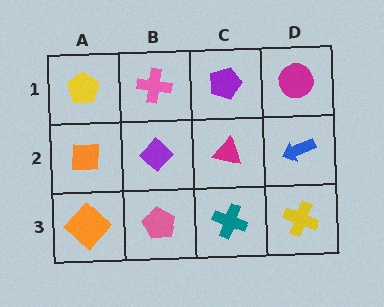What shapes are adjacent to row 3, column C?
A magenta triangle (row 2, column C), a pink pentagon (row 3, column B), a yellow cross (row 3, column D).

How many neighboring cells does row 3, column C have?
3.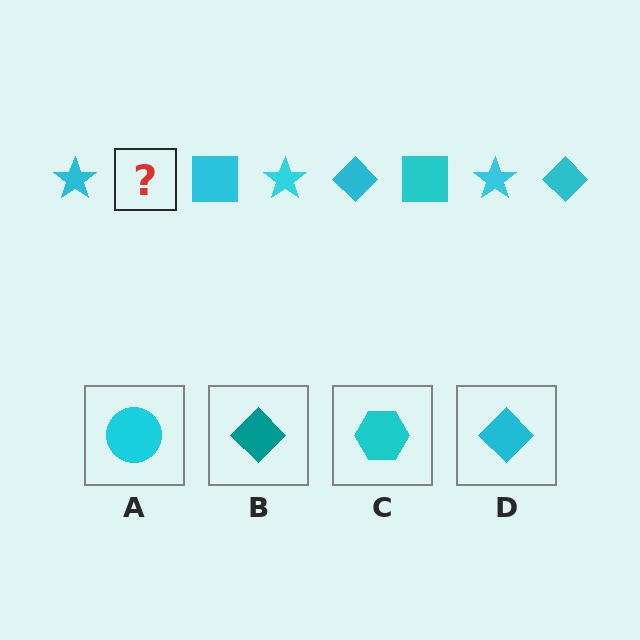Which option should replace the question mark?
Option D.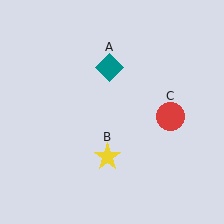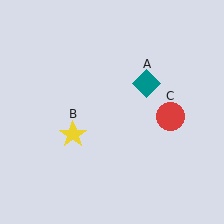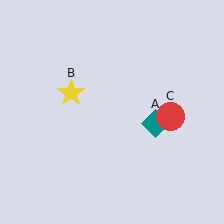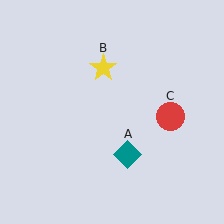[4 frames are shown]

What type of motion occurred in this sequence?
The teal diamond (object A), yellow star (object B) rotated clockwise around the center of the scene.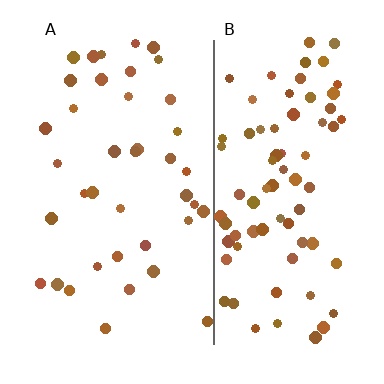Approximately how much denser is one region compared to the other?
Approximately 2.0× — region B over region A.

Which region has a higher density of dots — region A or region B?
B (the right).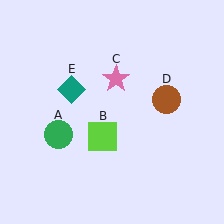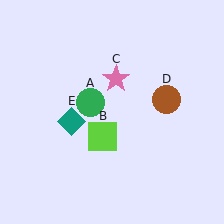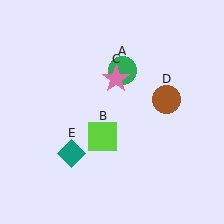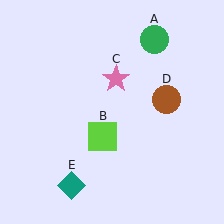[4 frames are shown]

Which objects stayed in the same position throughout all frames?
Lime square (object B) and pink star (object C) and brown circle (object D) remained stationary.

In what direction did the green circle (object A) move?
The green circle (object A) moved up and to the right.